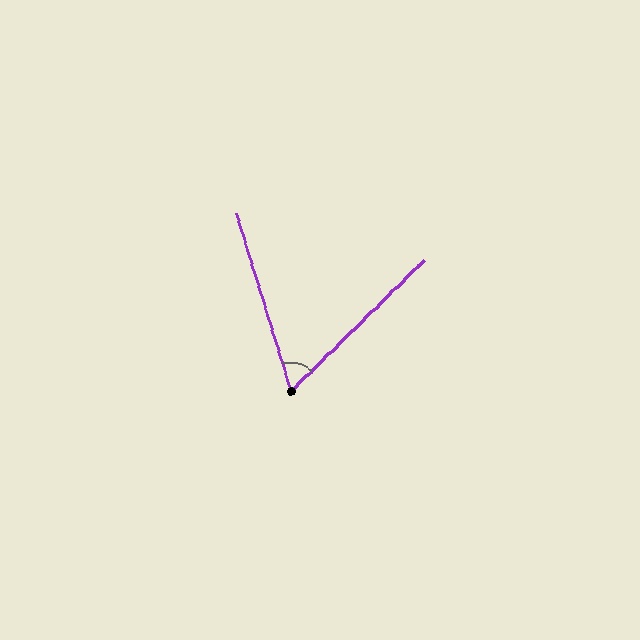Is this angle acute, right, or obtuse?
It is acute.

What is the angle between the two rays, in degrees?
Approximately 63 degrees.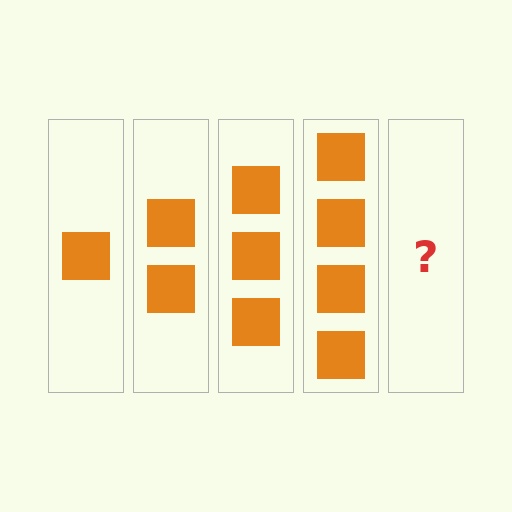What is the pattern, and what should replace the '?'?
The pattern is that each step adds one more square. The '?' should be 5 squares.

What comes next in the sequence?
The next element should be 5 squares.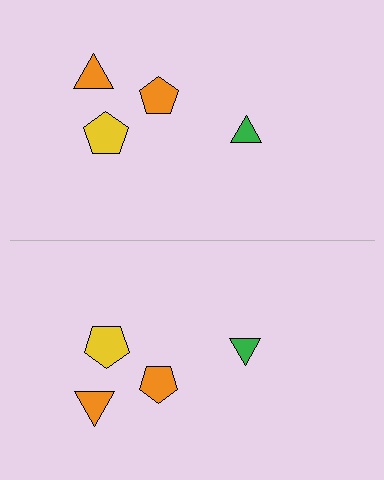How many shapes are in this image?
There are 8 shapes in this image.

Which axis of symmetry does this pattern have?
The pattern has a horizontal axis of symmetry running through the center of the image.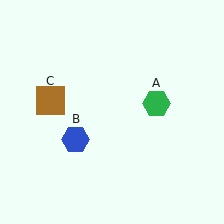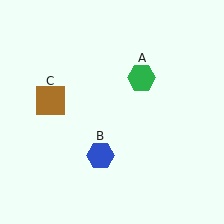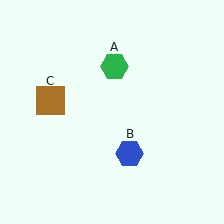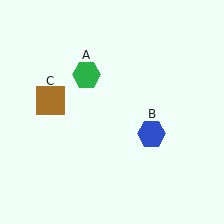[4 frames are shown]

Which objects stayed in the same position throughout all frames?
Brown square (object C) remained stationary.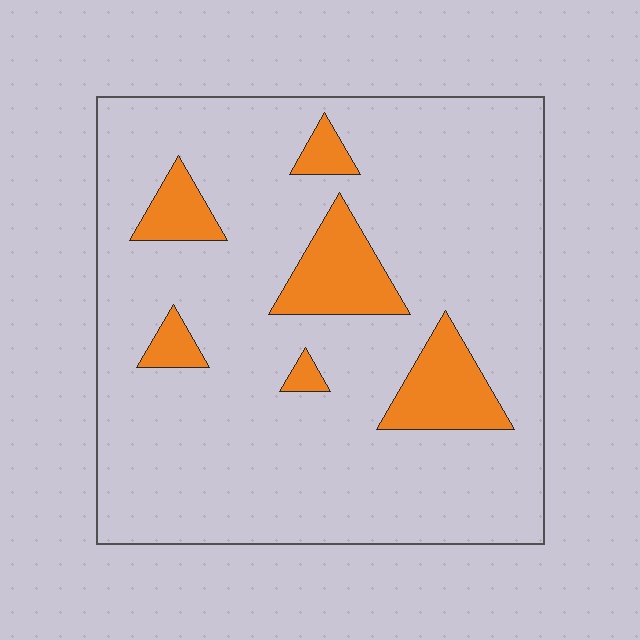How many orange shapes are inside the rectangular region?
6.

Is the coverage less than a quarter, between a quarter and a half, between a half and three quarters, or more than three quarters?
Less than a quarter.